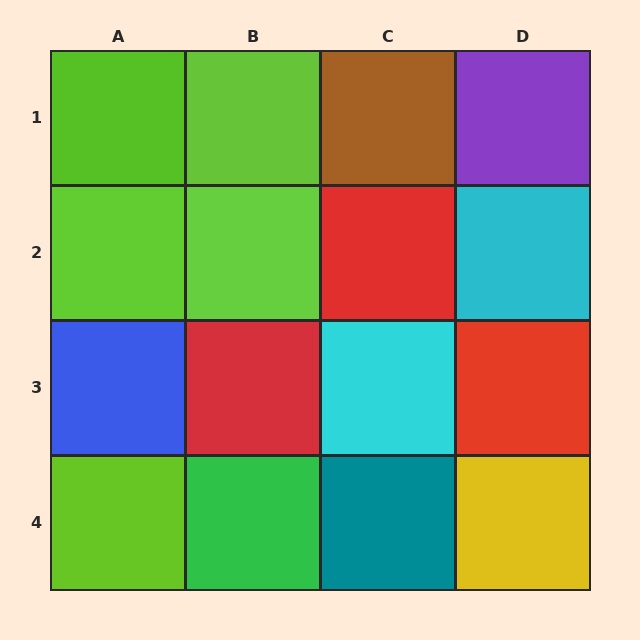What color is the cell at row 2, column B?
Lime.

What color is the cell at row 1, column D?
Purple.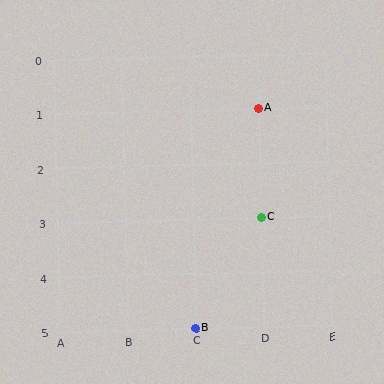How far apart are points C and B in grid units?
Points C and B are 1 column and 2 rows apart (about 2.2 grid units diagonally).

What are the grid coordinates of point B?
Point B is at grid coordinates (C, 5).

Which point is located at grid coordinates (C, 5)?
Point B is at (C, 5).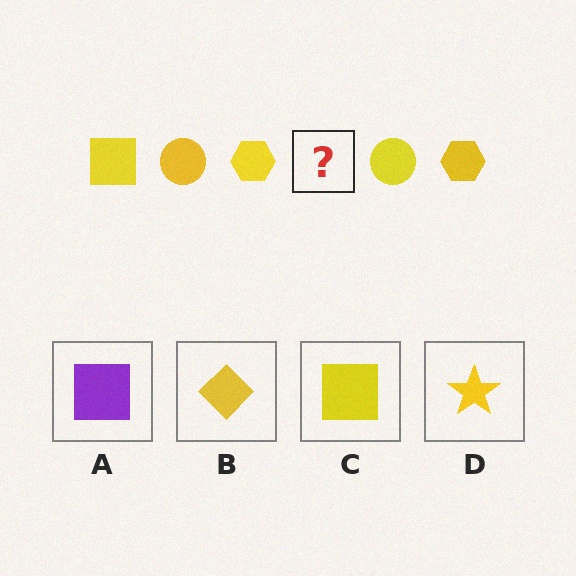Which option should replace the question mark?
Option C.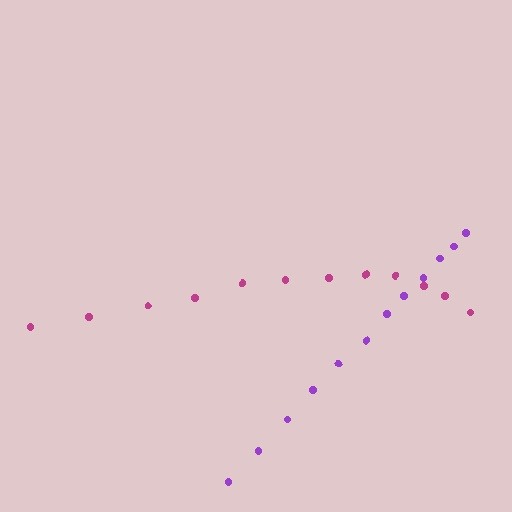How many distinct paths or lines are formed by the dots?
There are 2 distinct paths.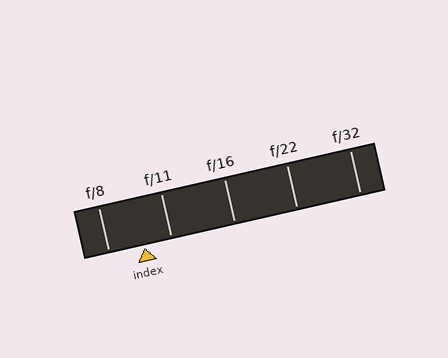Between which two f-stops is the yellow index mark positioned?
The index mark is between f/8 and f/11.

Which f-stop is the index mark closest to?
The index mark is closest to f/11.